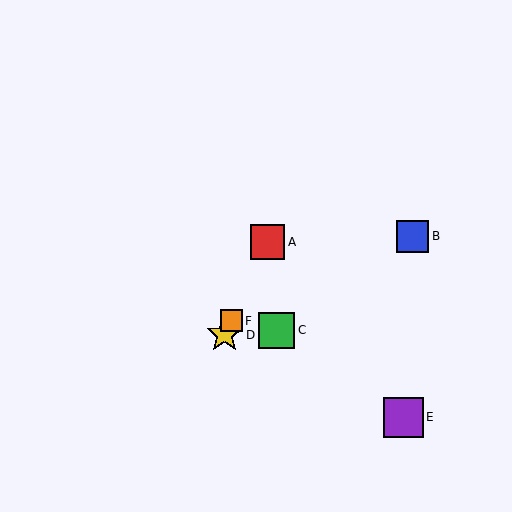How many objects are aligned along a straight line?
3 objects (A, D, F) are aligned along a straight line.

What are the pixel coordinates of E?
Object E is at (403, 417).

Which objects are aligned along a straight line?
Objects A, D, F are aligned along a straight line.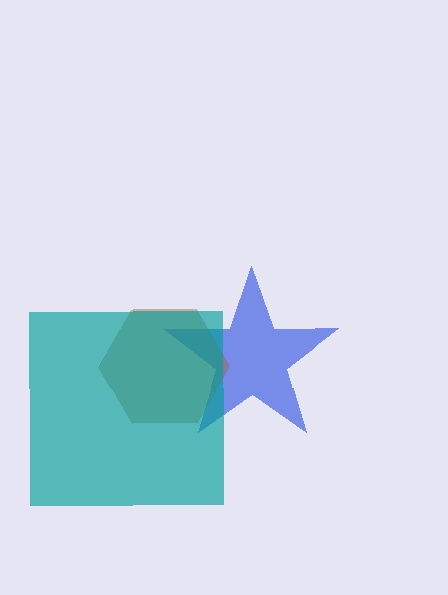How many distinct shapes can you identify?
There are 3 distinct shapes: a blue star, a brown hexagon, a teal square.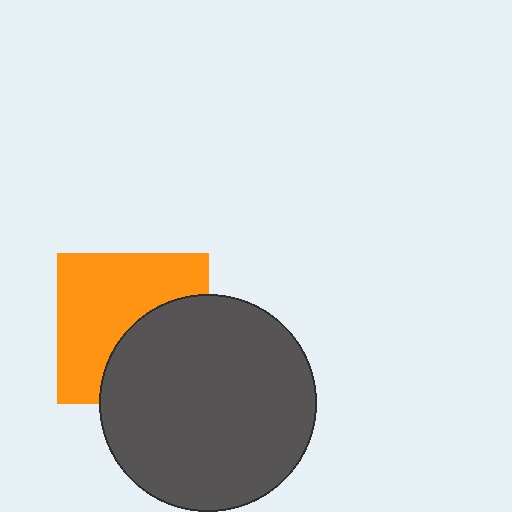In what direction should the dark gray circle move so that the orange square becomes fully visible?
The dark gray circle should move toward the lower-right. That is the shortest direction to clear the overlap and leave the orange square fully visible.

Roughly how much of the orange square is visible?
About half of it is visible (roughly 58%).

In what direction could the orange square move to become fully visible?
The orange square could move toward the upper-left. That would shift it out from behind the dark gray circle entirely.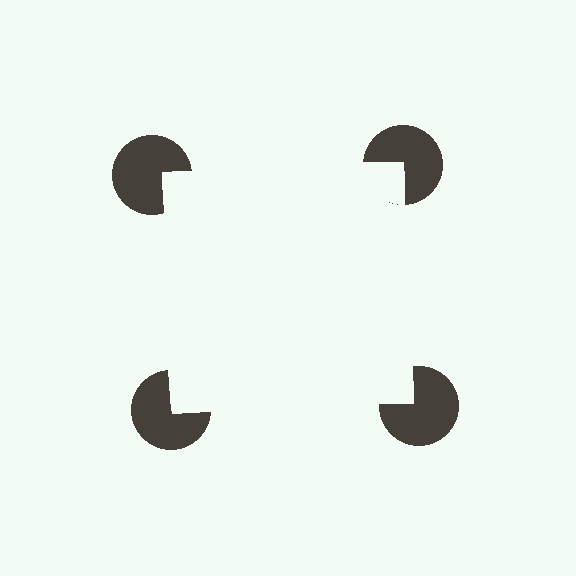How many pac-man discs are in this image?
There are 4 — one at each vertex of the illusory square.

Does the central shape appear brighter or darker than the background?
It typically appears slightly brighter than the background, even though no actual brightness change is drawn.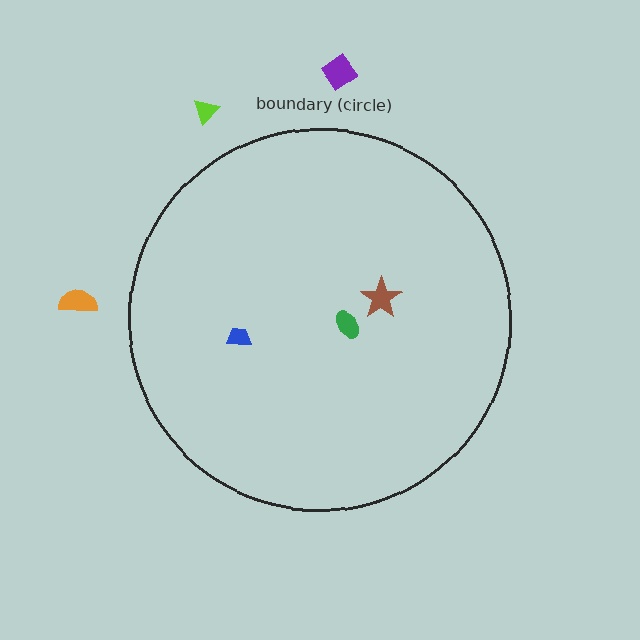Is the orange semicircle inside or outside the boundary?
Outside.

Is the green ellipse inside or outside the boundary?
Inside.